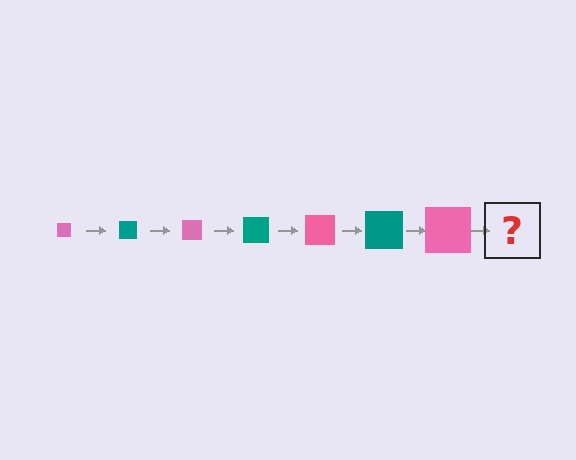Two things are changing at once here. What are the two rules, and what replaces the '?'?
The two rules are that the square grows larger each step and the color cycles through pink and teal. The '?' should be a teal square, larger than the previous one.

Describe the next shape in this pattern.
It should be a teal square, larger than the previous one.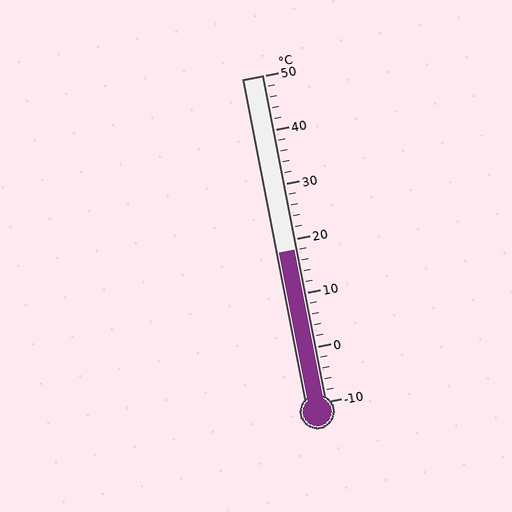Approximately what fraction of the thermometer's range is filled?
The thermometer is filled to approximately 45% of its range.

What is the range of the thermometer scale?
The thermometer scale ranges from -10°C to 50°C.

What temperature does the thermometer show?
The thermometer shows approximately 18°C.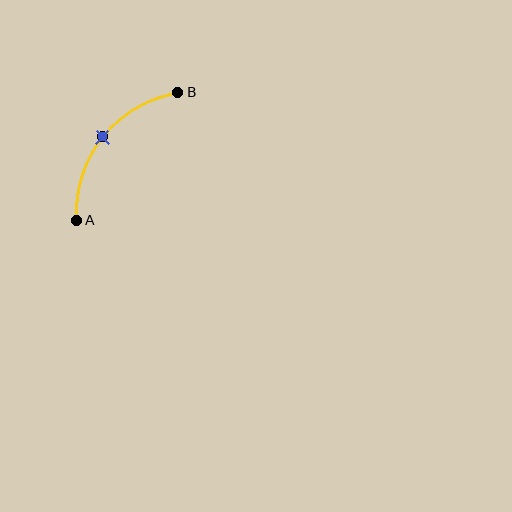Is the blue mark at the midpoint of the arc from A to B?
Yes. The blue mark lies on the arc at equal arc-length from both A and B — it is the arc midpoint.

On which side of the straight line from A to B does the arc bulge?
The arc bulges above and to the left of the straight line connecting A and B.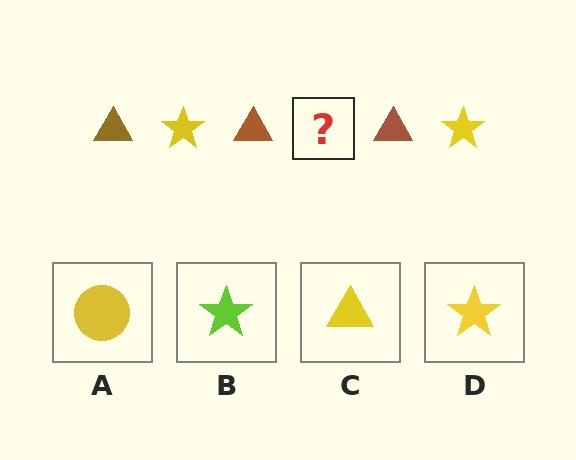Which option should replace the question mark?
Option D.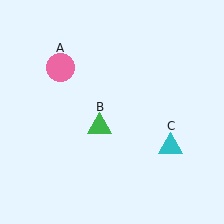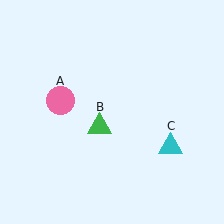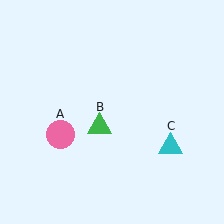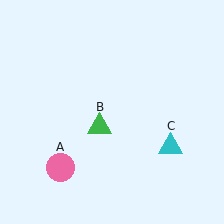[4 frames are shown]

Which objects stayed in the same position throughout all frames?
Green triangle (object B) and cyan triangle (object C) remained stationary.